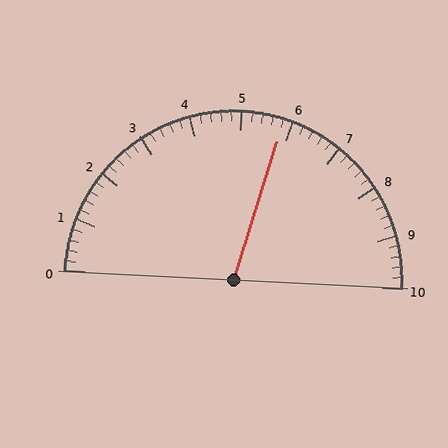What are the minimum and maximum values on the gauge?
The gauge ranges from 0 to 10.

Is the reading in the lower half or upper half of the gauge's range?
The reading is in the upper half of the range (0 to 10).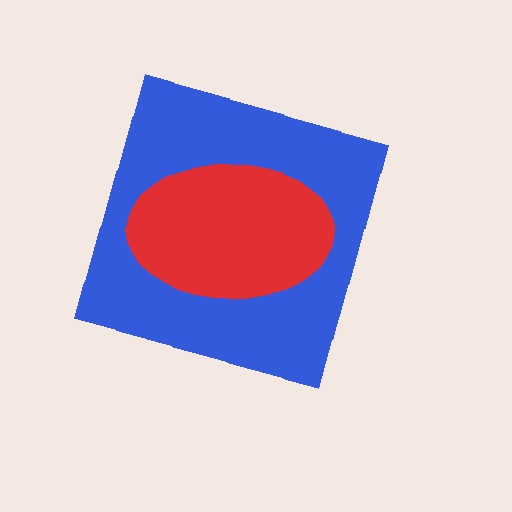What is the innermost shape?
The red ellipse.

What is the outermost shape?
The blue diamond.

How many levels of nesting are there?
2.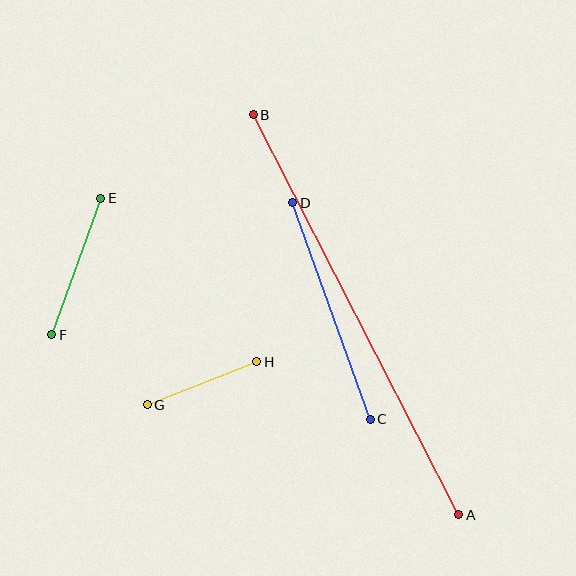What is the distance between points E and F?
The distance is approximately 145 pixels.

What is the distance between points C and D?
The distance is approximately 230 pixels.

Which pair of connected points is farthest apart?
Points A and B are farthest apart.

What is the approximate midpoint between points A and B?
The midpoint is at approximately (356, 315) pixels.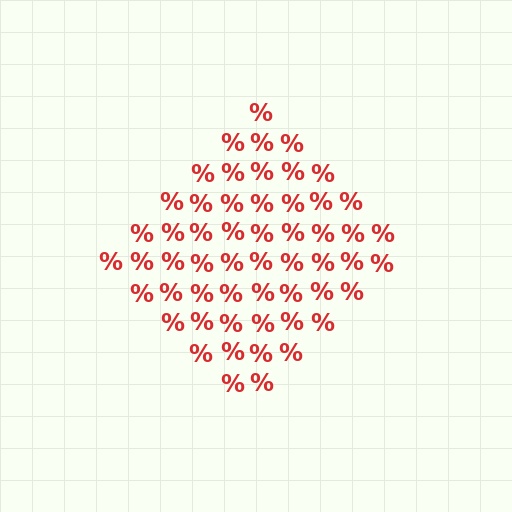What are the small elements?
The small elements are percent signs.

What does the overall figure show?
The overall figure shows a diamond.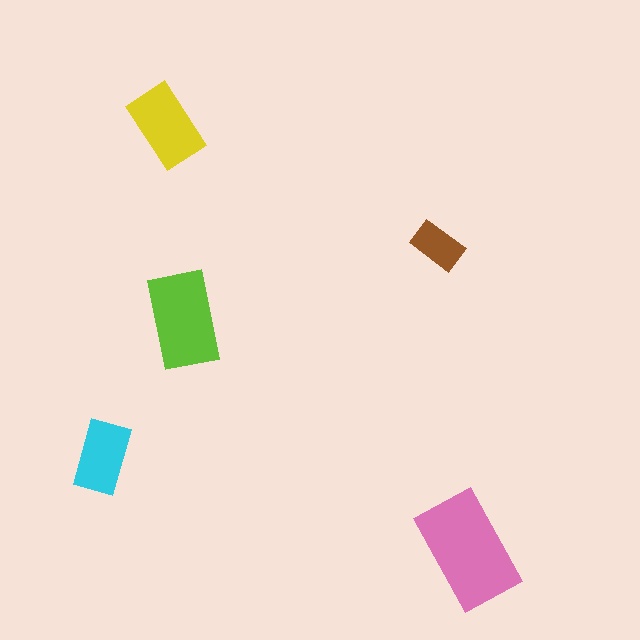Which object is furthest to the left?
The cyan rectangle is leftmost.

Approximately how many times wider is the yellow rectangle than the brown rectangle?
About 1.5 times wider.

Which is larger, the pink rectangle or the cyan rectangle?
The pink one.